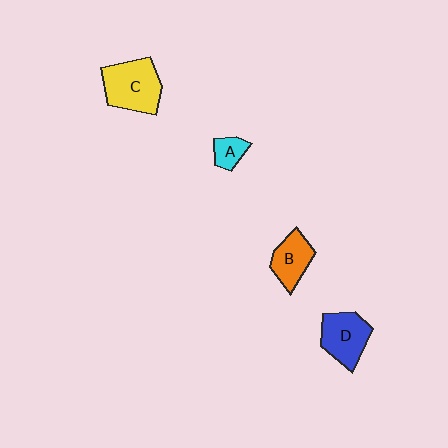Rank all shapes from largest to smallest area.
From largest to smallest: C (yellow), D (blue), B (orange), A (cyan).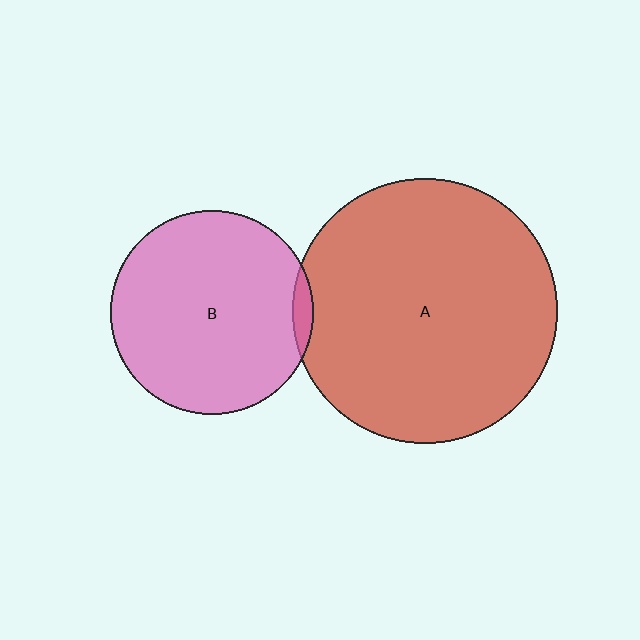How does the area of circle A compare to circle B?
Approximately 1.7 times.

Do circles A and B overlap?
Yes.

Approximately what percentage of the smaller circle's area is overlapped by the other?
Approximately 5%.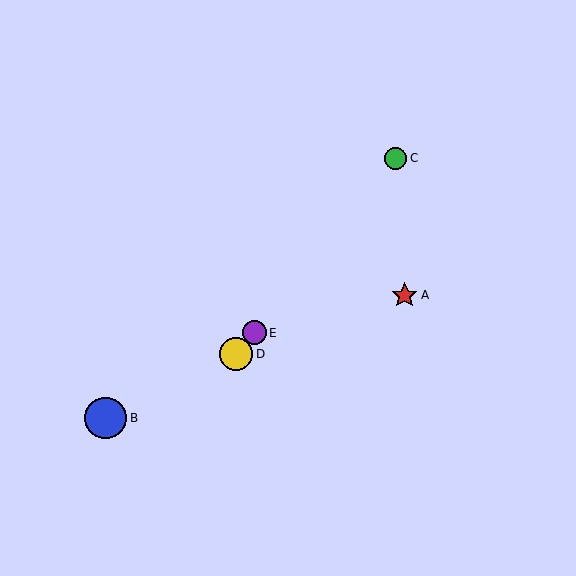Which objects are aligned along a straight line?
Objects C, D, E are aligned along a straight line.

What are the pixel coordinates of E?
Object E is at (254, 333).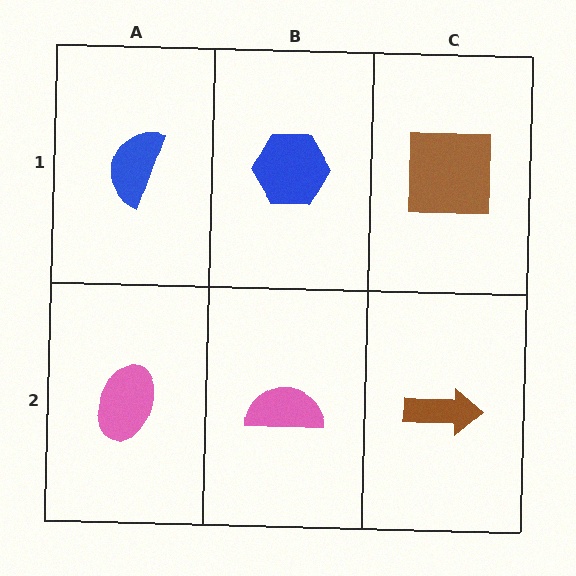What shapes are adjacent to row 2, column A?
A blue semicircle (row 1, column A), a pink semicircle (row 2, column B).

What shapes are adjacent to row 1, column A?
A pink ellipse (row 2, column A), a blue hexagon (row 1, column B).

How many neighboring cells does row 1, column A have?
2.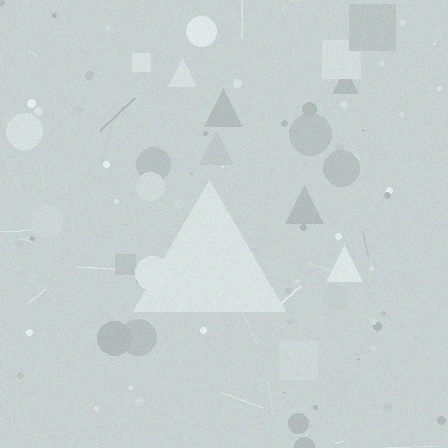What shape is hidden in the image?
A triangle is hidden in the image.